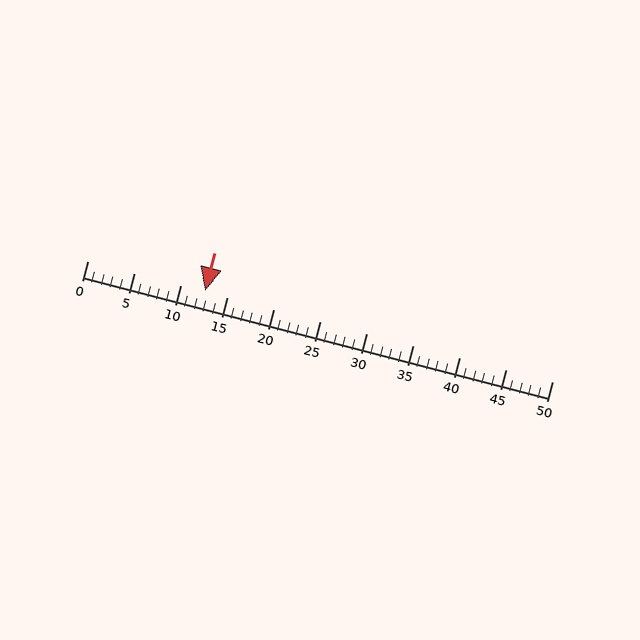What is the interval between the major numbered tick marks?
The major tick marks are spaced 5 units apart.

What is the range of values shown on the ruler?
The ruler shows values from 0 to 50.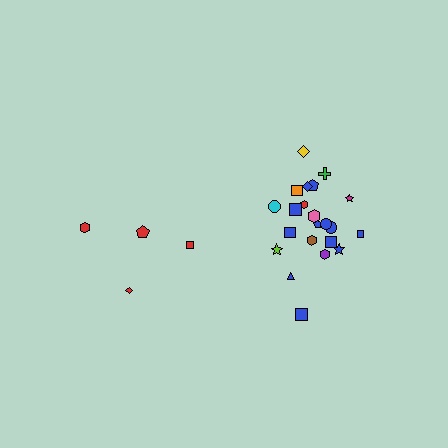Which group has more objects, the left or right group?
The right group.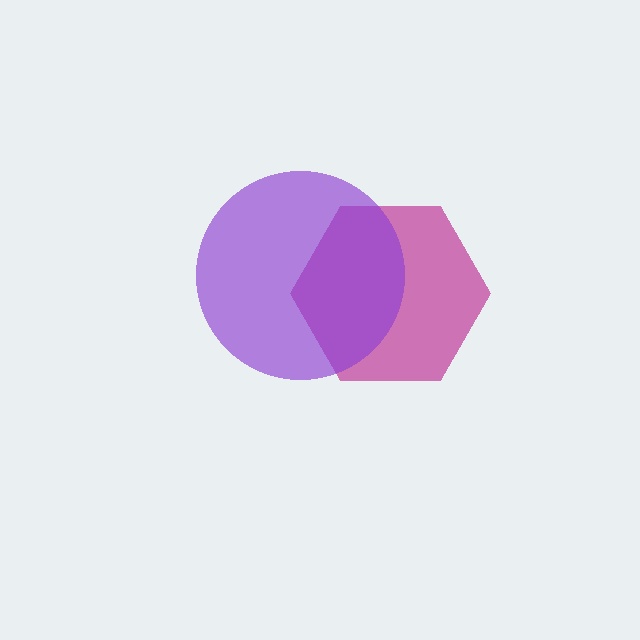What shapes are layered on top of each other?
The layered shapes are: a magenta hexagon, a purple circle.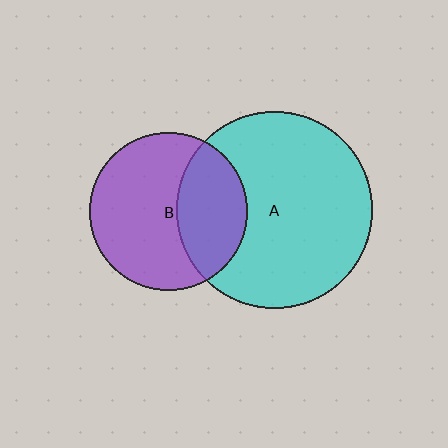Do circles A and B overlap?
Yes.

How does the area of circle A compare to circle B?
Approximately 1.5 times.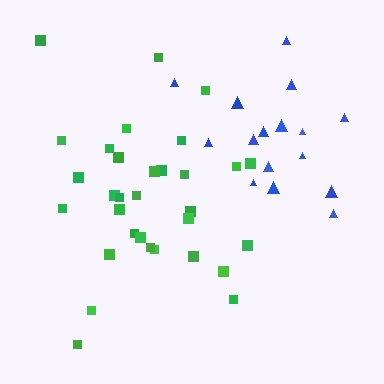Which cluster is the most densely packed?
Blue.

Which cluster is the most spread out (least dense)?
Green.